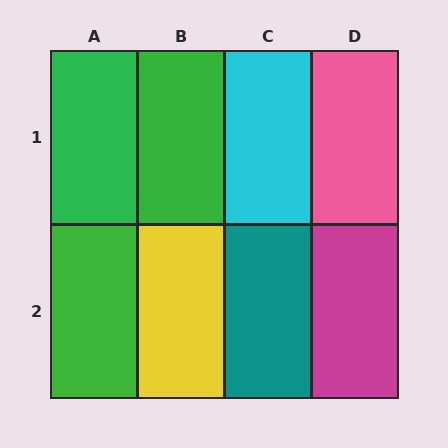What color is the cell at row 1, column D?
Pink.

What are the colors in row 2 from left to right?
Green, yellow, teal, magenta.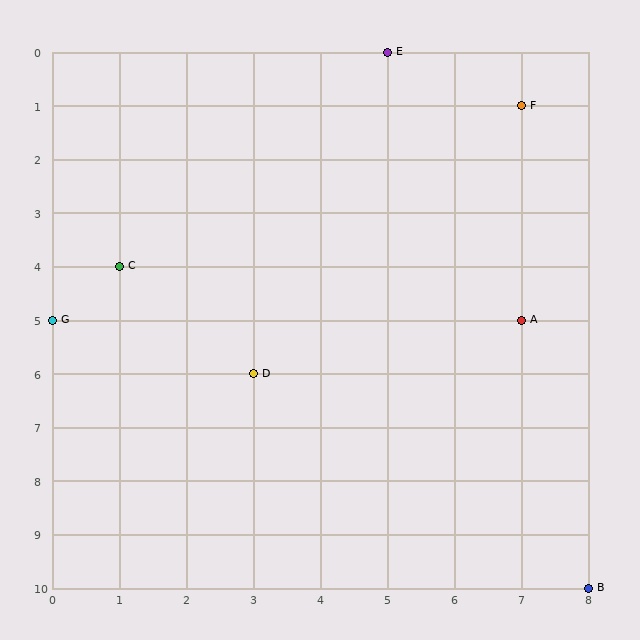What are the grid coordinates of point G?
Point G is at grid coordinates (0, 5).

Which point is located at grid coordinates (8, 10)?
Point B is at (8, 10).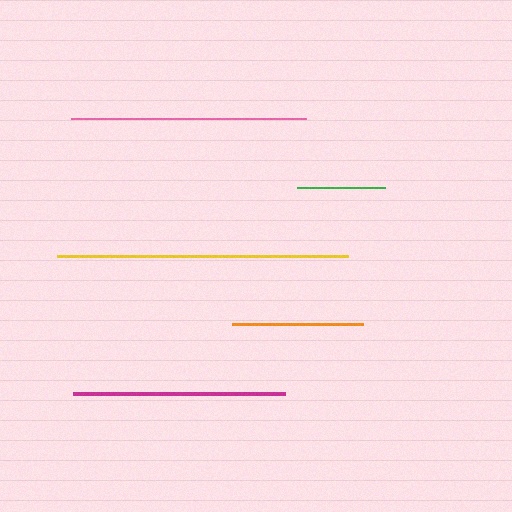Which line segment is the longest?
The yellow line is the longest at approximately 291 pixels.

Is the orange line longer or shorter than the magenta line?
The magenta line is longer than the orange line.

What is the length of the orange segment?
The orange segment is approximately 131 pixels long.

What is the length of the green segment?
The green segment is approximately 87 pixels long.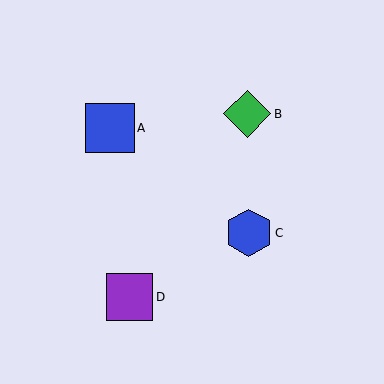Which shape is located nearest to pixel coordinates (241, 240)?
The blue hexagon (labeled C) at (249, 233) is nearest to that location.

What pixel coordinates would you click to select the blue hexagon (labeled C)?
Click at (249, 233) to select the blue hexagon C.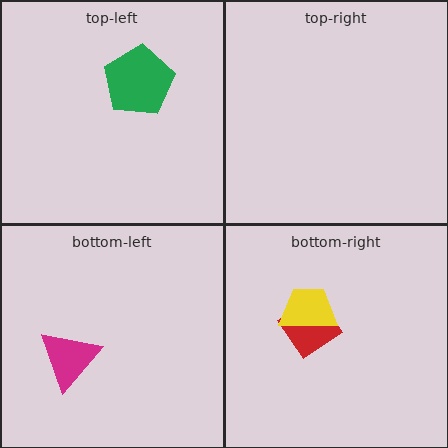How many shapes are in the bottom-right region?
2.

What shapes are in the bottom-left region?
The magenta triangle.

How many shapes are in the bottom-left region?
1.